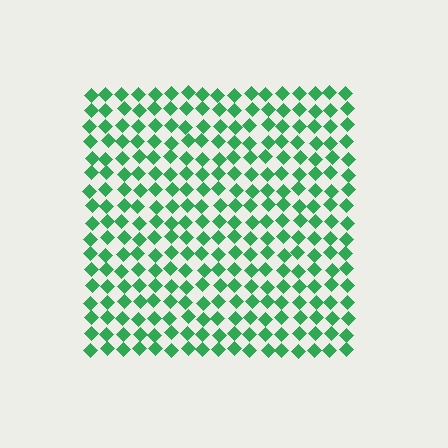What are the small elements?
The small elements are diamonds.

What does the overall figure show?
The overall figure shows a square.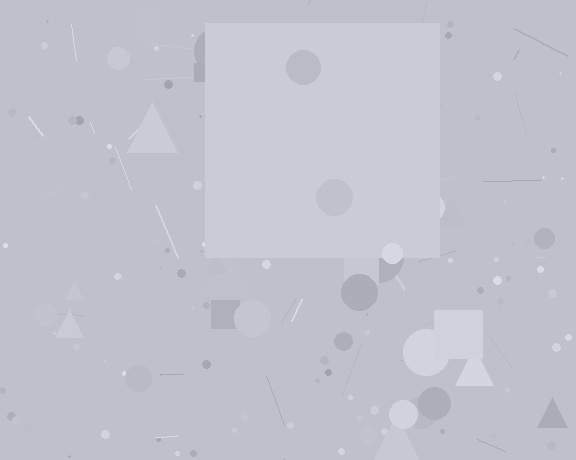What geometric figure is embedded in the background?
A square is embedded in the background.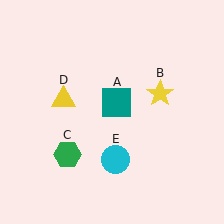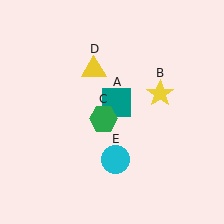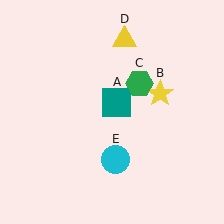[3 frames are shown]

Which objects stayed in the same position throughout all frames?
Teal square (object A) and yellow star (object B) and cyan circle (object E) remained stationary.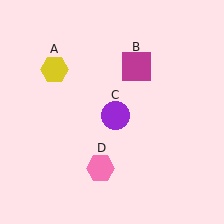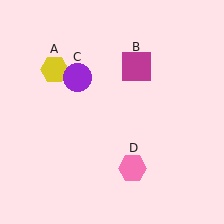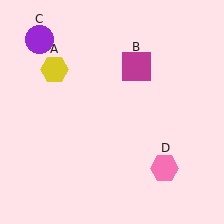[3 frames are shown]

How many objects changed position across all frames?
2 objects changed position: purple circle (object C), pink hexagon (object D).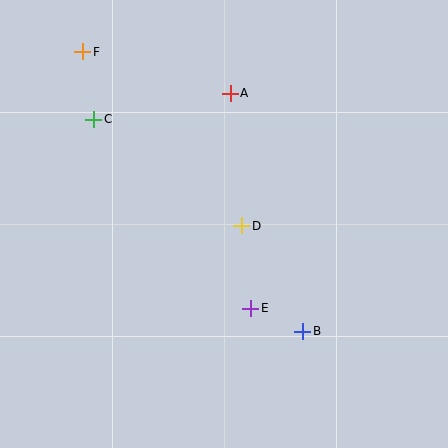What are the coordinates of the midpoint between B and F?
The midpoint between B and F is at (193, 191).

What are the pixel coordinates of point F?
Point F is at (83, 52).